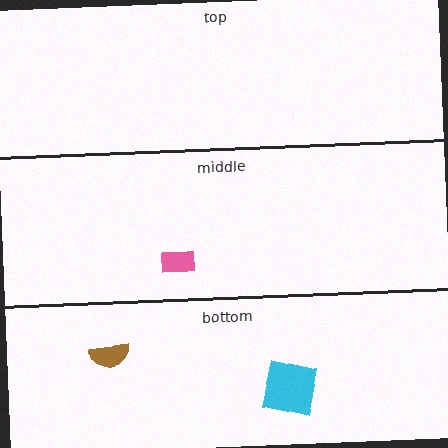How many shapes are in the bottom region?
2.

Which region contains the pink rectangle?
The middle region.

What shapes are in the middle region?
The pink rectangle.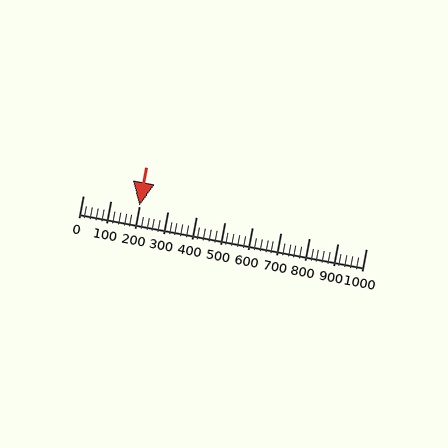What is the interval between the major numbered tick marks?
The major tick marks are spaced 100 units apart.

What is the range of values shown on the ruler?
The ruler shows values from 0 to 1000.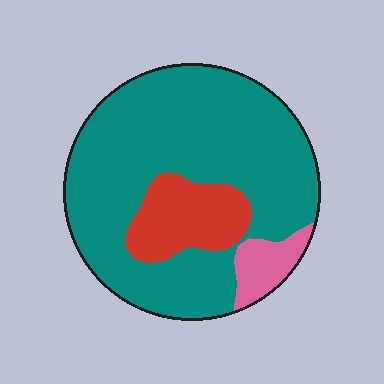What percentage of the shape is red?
Red covers roughly 15% of the shape.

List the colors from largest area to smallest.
From largest to smallest: teal, red, pink.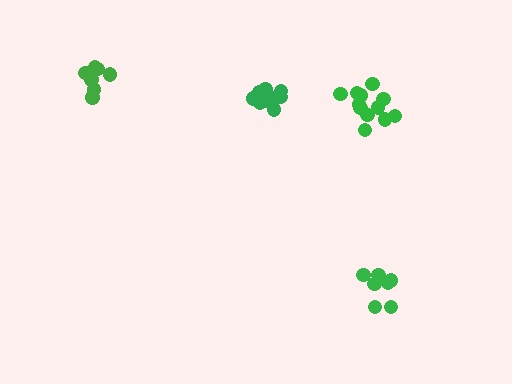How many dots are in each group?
Group 1: 7 dots, Group 2: 9 dots, Group 3: 12 dots, Group 4: 7 dots (35 total).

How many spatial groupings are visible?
There are 4 spatial groupings.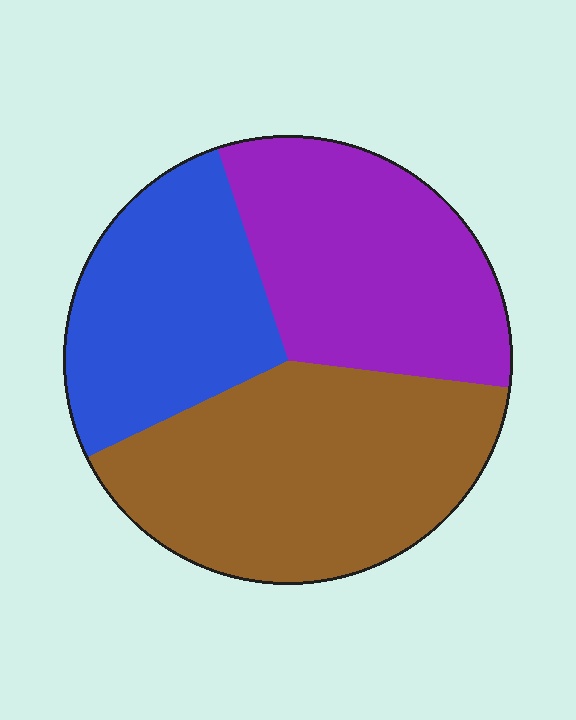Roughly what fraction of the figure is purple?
Purple covers 32% of the figure.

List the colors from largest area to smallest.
From largest to smallest: brown, purple, blue.